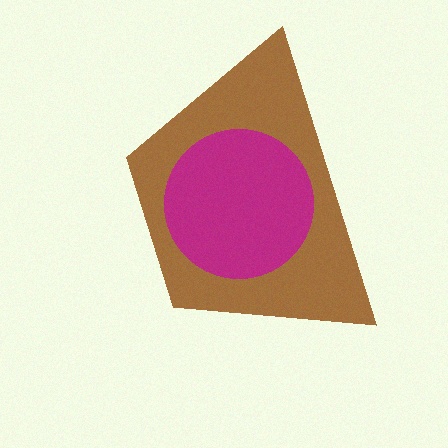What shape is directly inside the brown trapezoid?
The magenta circle.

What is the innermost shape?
The magenta circle.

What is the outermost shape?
The brown trapezoid.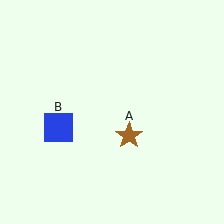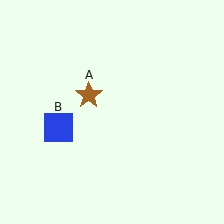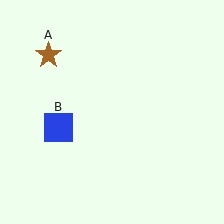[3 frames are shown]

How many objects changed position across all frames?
1 object changed position: brown star (object A).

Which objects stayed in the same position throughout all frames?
Blue square (object B) remained stationary.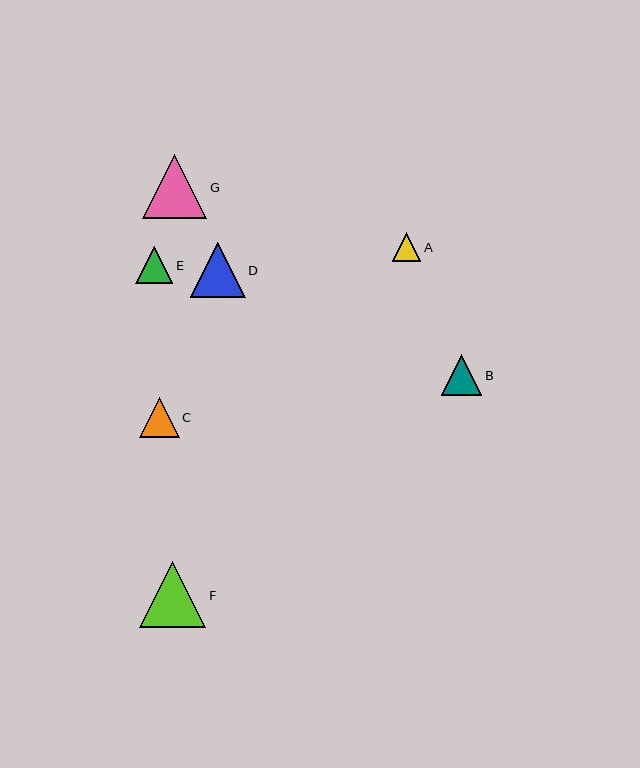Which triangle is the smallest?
Triangle A is the smallest with a size of approximately 28 pixels.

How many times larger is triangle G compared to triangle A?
Triangle G is approximately 2.3 times the size of triangle A.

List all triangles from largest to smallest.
From largest to smallest: F, G, D, B, C, E, A.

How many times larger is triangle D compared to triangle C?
Triangle D is approximately 1.4 times the size of triangle C.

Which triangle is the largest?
Triangle F is the largest with a size of approximately 66 pixels.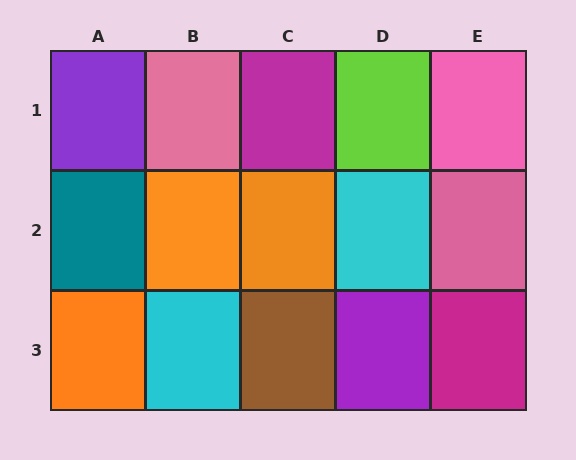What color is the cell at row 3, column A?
Orange.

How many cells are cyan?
2 cells are cyan.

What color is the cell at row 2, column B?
Orange.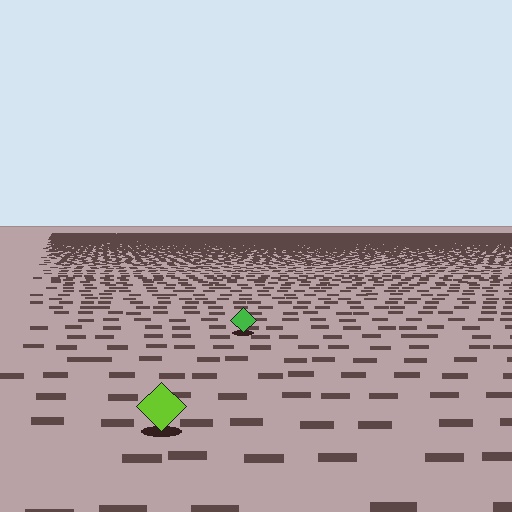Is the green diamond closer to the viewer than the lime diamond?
No. The lime diamond is closer — you can tell from the texture gradient: the ground texture is coarser near it.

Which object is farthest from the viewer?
The green diamond is farthest from the viewer. It appears smaller and the ground texture around it is denser.